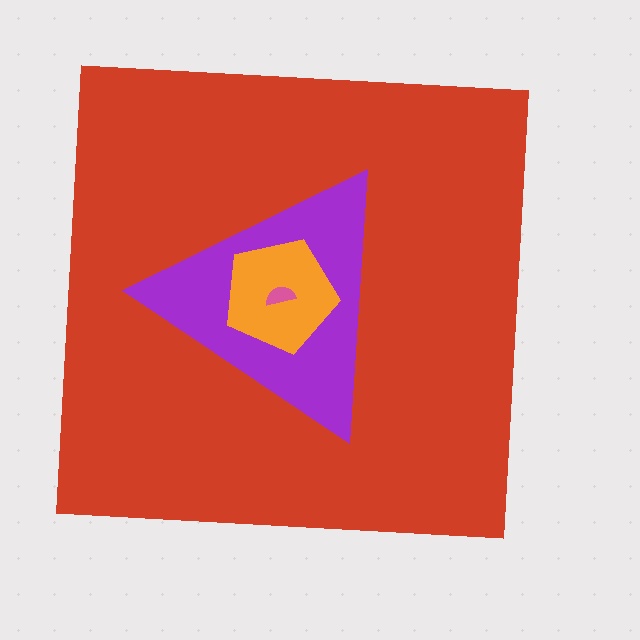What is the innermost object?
The pink semicircle.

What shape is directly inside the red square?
The purple triangle.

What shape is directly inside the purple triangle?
The orange pentagon.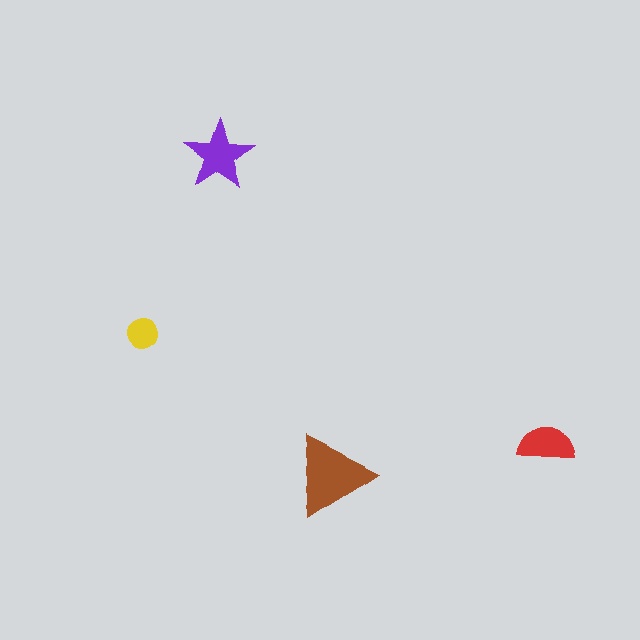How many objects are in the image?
There are 4 objects in the image.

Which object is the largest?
The brown triangle.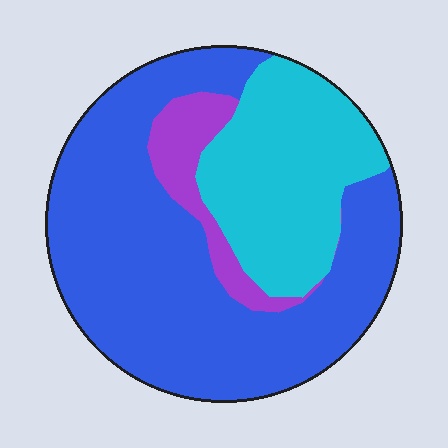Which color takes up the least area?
Purple, at roughly 10%.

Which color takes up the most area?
Blue, at roughly 60%.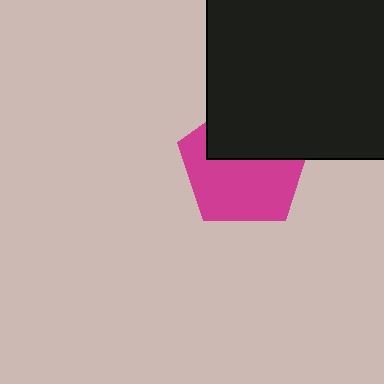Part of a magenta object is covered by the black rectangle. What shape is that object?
It is a pentagon.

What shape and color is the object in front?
The object in front is a black rectangle.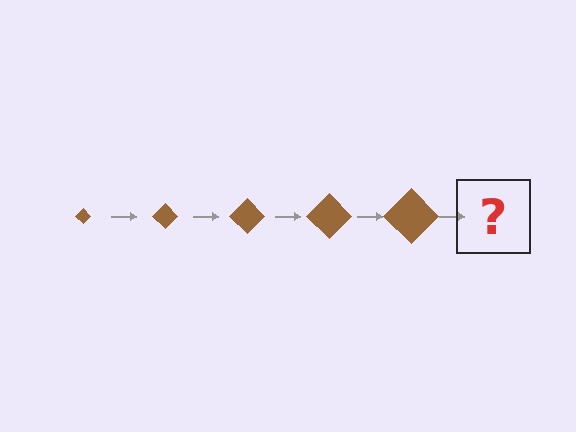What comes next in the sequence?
The next element should be a brown diamond, larger than the previous one.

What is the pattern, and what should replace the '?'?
The pattern is that the diamond gets progressively larger each step. The '?' should be a brown diamond, larger than the previous one.